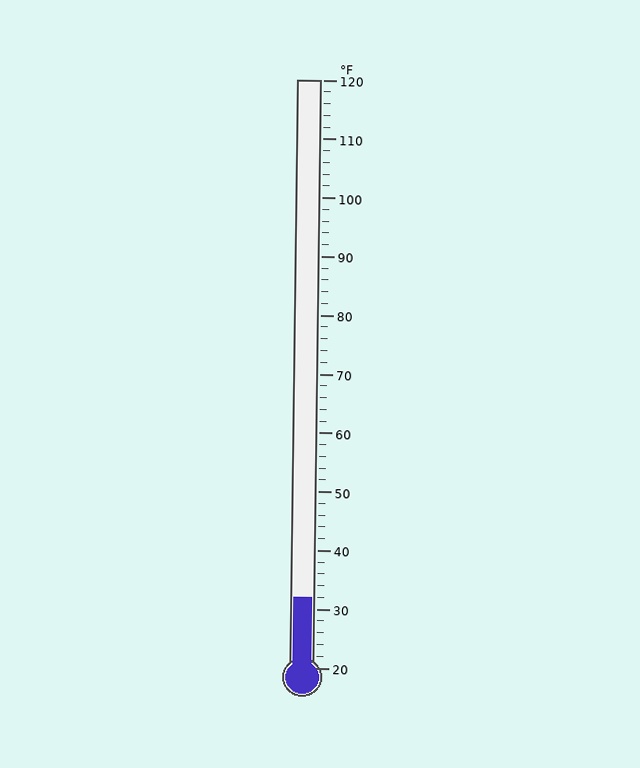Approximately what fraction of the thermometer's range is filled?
The thermometer is filled to approximately 10% of its range.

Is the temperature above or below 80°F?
The temperature is below 80°F.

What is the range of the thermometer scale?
The thermometer scale ranges from 20°F to 120°F.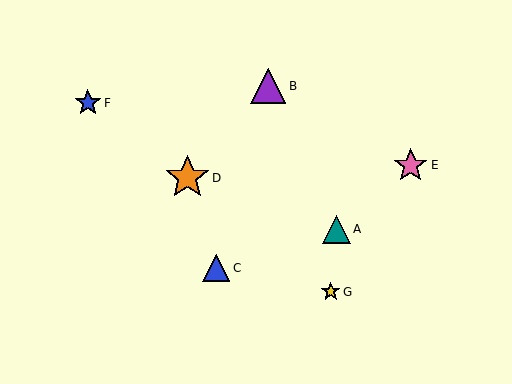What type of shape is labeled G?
Shape G is a yellow star.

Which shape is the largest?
The orange star (labeled D) is the largest.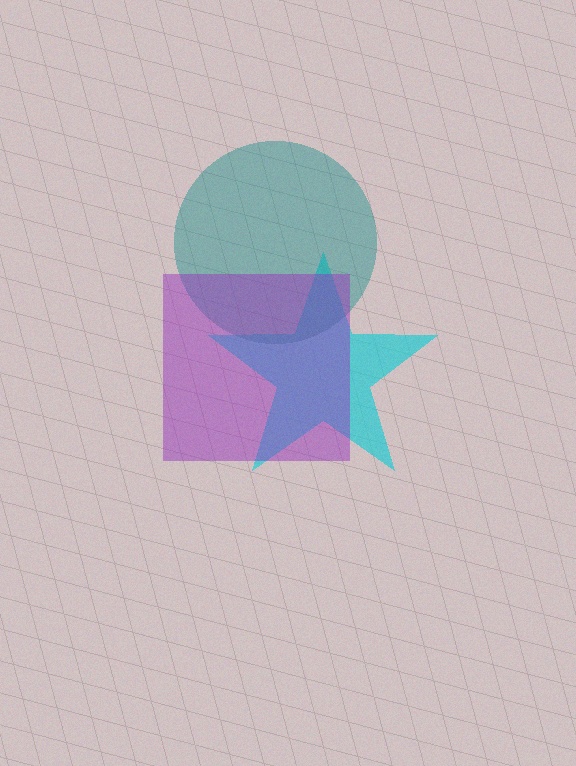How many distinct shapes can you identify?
There are 3 distinct shapes: a cyan star, a teal circle, a purple square.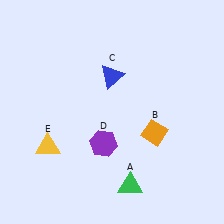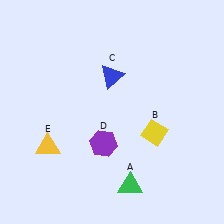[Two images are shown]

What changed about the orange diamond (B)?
In Image 1, B is orange. In Image 2, it changed to yellow.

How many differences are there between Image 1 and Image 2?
There is 1 difference between the two images.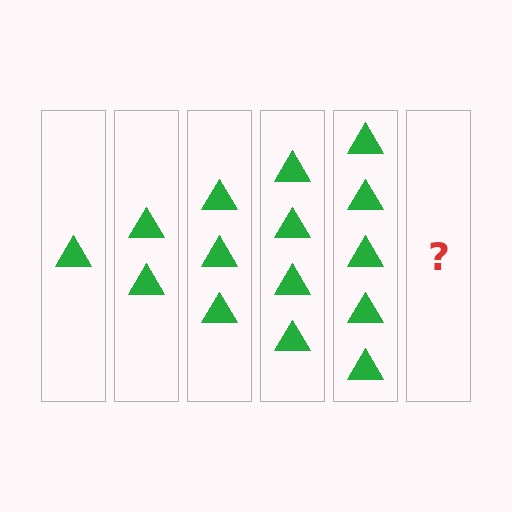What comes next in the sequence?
The next element should be 6 triangles.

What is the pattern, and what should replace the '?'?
The pattern is that each step adds one more triangle. The '?' should be 6 triangles.